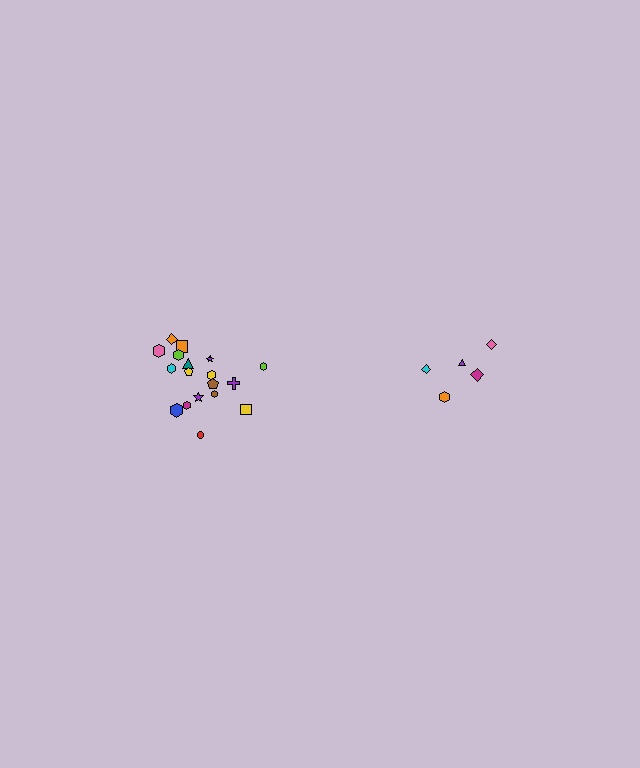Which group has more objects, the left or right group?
The left group.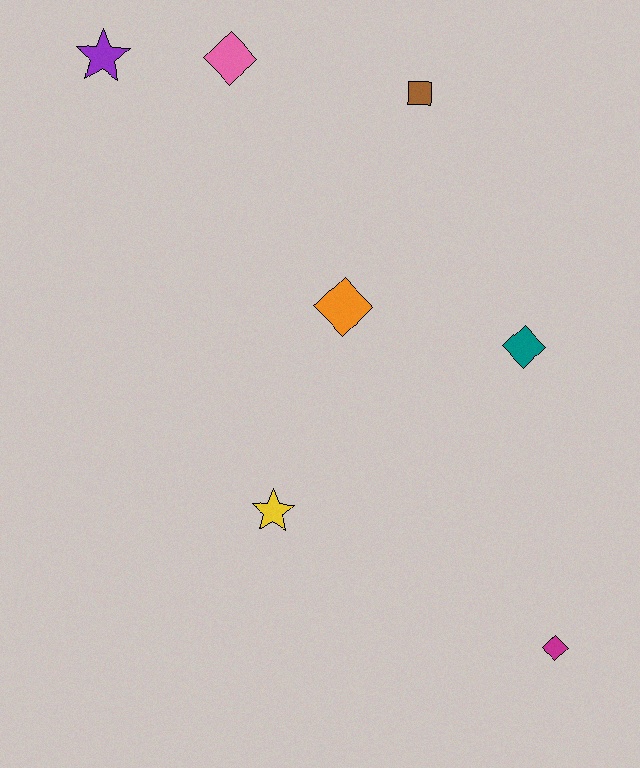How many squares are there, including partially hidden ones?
There is 1 square.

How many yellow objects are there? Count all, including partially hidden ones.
There is 1 yellow object.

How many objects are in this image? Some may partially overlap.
There are 7 objects.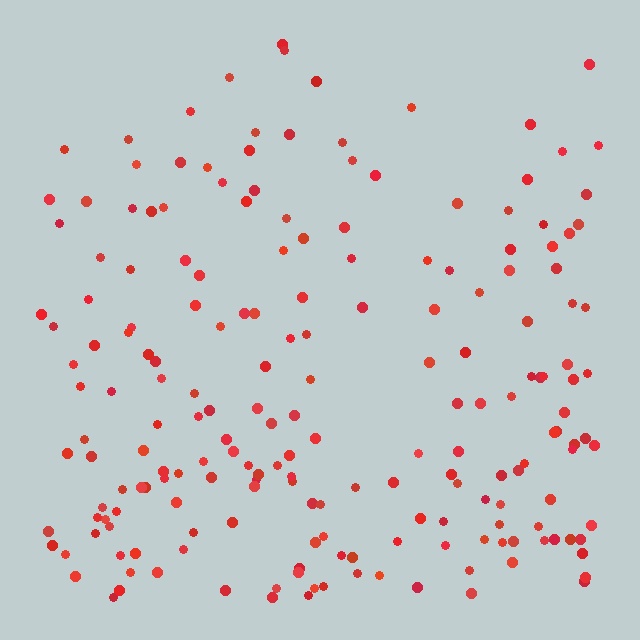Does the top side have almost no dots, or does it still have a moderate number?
Still a moderate number, just noticeably fewer than the bottom.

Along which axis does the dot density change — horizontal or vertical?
Vertical.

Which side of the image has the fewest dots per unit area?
The top.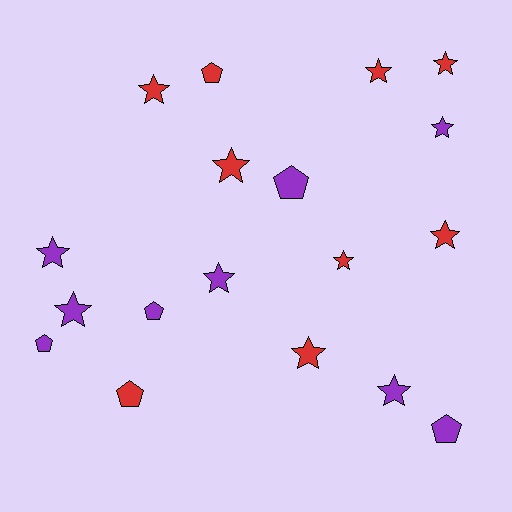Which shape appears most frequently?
Star, with 12 objects.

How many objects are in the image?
There are 18 objects.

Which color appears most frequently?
Purple, with 9 objects.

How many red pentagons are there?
There are 2 red pentagons.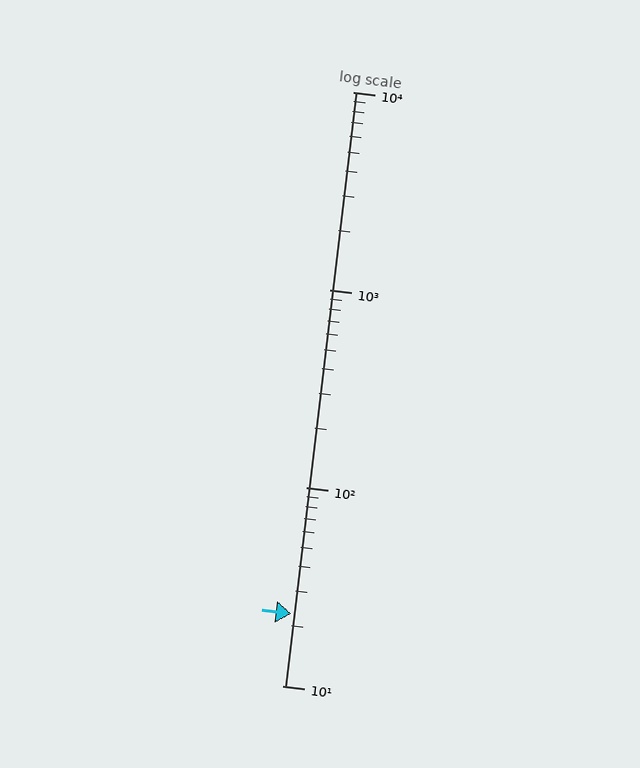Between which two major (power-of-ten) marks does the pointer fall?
The pointer is between 10 and 100.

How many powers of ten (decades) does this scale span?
The scale spans 3 decades, from 10 to 10000.